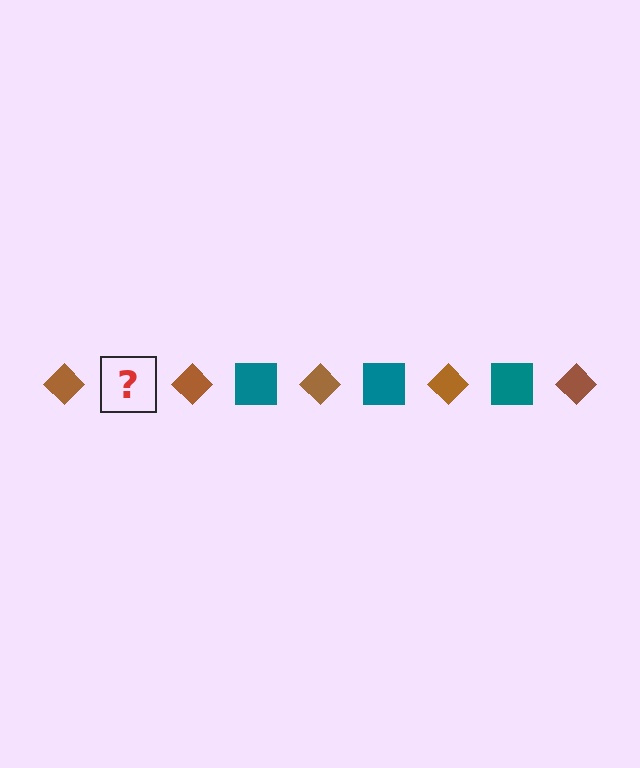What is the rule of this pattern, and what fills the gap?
The rule is that the pattern alternates between brown diamond and teal square. The gap should be filled with a teal square.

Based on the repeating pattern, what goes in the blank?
The blank should be a teal square.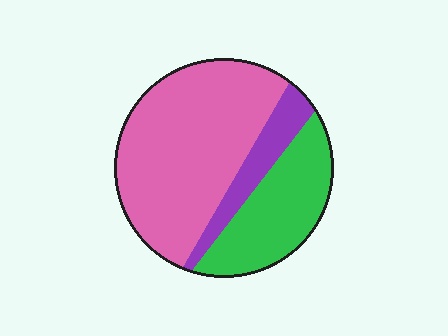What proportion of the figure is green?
Green covers 29% of the figure.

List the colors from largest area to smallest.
From largest to smallest: pink, green, purple.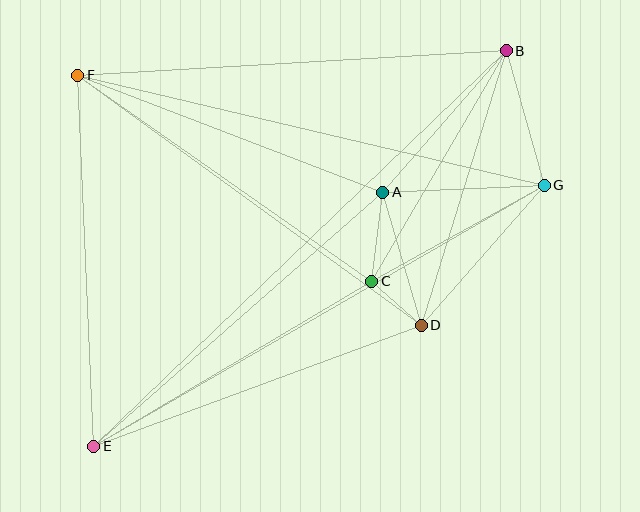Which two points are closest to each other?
Points C and D are closest to each other.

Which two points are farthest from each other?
Points B and E are farthest from each other.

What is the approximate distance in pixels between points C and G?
The distance between C and G is approximately 197 pixels.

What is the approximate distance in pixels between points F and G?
The distance between F and G is approximately 479 pixels.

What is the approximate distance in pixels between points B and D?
The distance between B and D is approximately 288 pixels.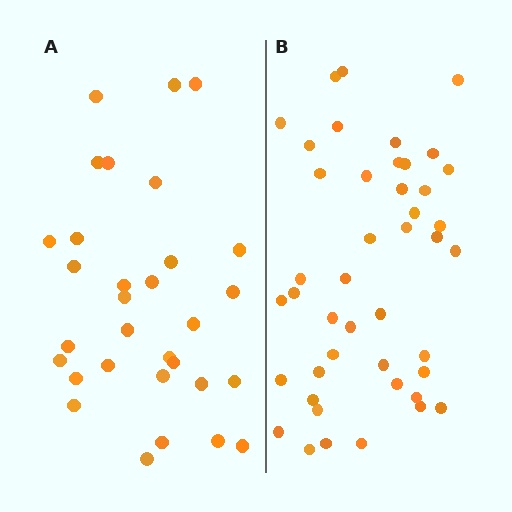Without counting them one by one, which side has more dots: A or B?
Region B (the right region) has more dots.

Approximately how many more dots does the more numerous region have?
Region B has approximately 15 more dots than region A.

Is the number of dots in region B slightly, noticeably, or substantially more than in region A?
Region B has noticeably more, but not dramatically so. The ratio is roughly 1.4 to 1.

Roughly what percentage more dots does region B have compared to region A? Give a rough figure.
About 40% more.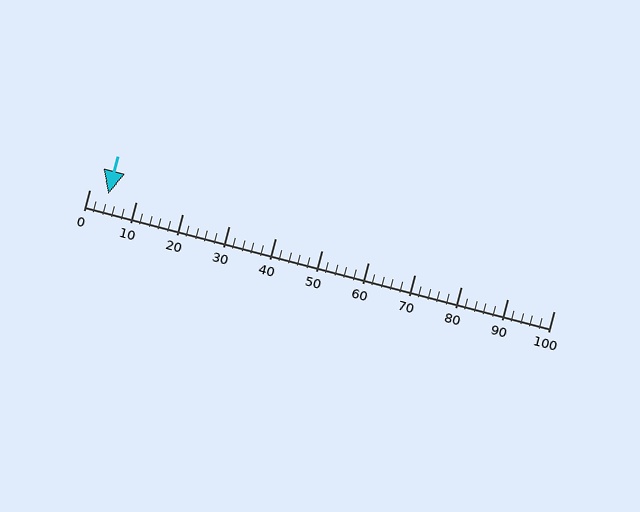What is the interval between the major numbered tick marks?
The major tick marks are spaced 10 units apart.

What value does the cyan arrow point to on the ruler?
The cyan arrow points to approximately 4.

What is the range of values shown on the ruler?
The ruler shows values from 0 to 100.